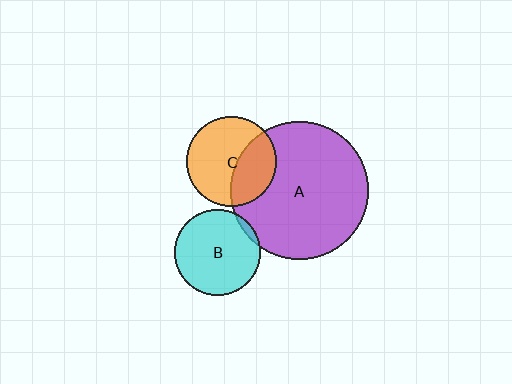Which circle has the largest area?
Circle A (purple).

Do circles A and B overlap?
Yes.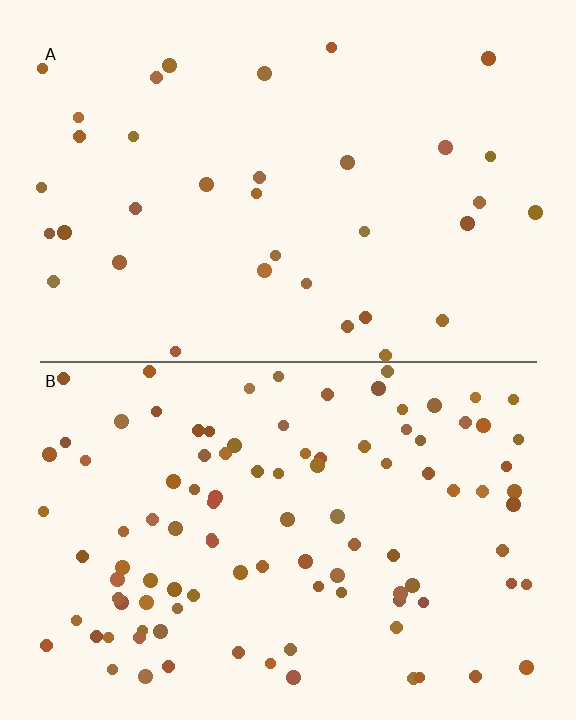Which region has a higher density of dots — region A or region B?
B (the bottom).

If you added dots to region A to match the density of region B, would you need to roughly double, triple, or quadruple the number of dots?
Approximately triple.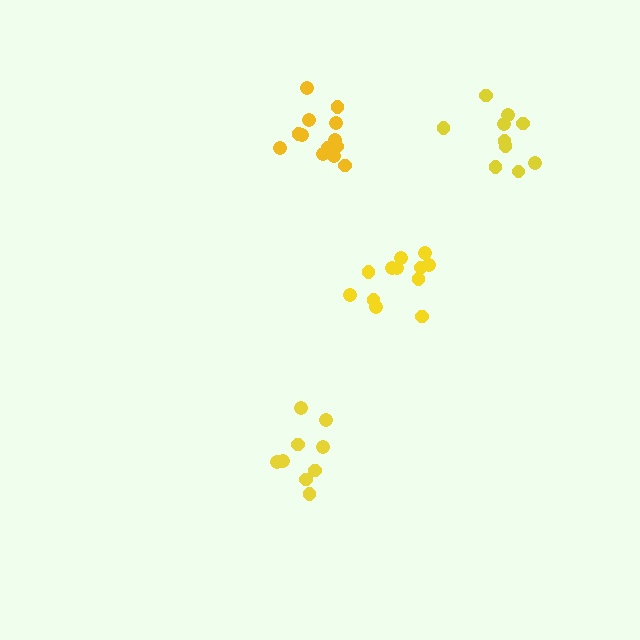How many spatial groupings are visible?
There are 4 spatial groupings.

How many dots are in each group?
Group 1: 10 dots, Group 2: 9 dots, Group 3: 12 dots, Group 4: 13 dots (44 total).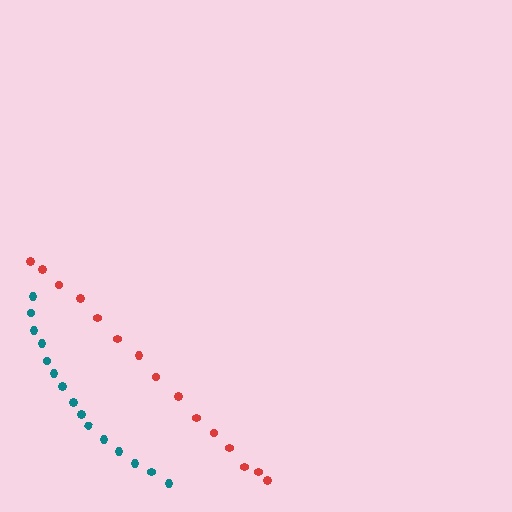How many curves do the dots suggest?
There are 2 distinct paths.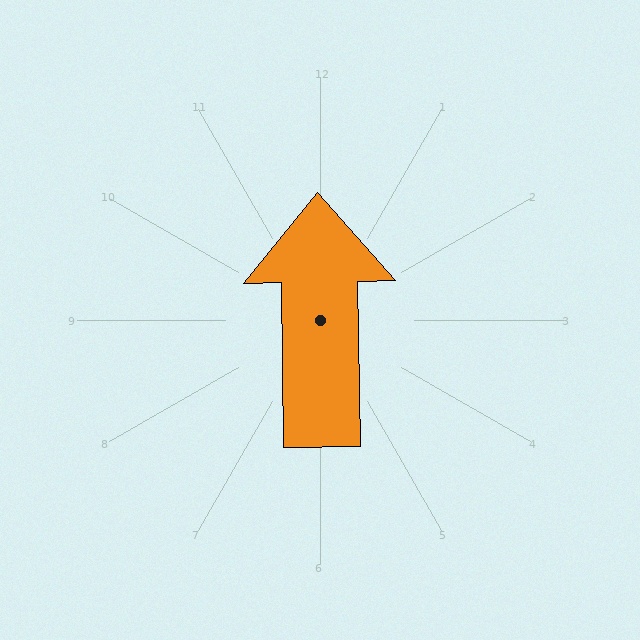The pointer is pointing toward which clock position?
Roughly 12 o'clock.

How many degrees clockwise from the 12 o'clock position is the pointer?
Approximately 359 degrees.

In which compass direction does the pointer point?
North.